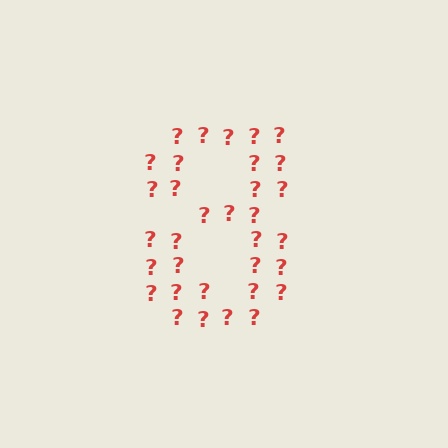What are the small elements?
The small elements are question marks.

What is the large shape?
The large shape is the digit 8.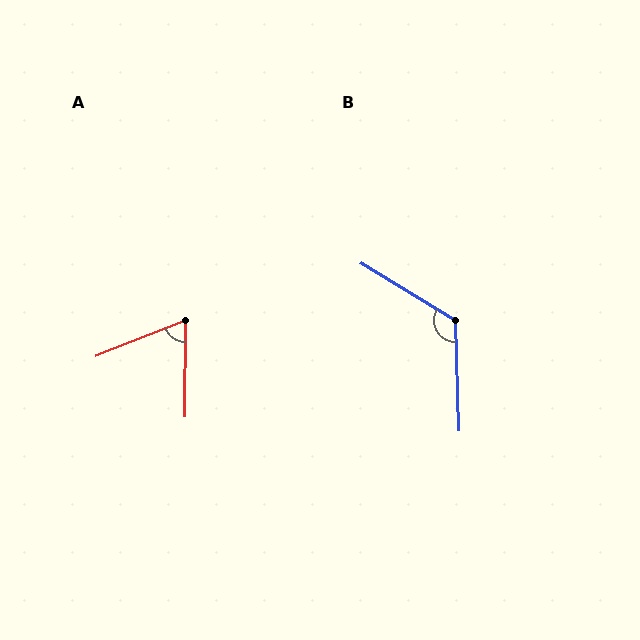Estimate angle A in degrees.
Approximately 68 degrees.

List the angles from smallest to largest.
A (68°), B (123°).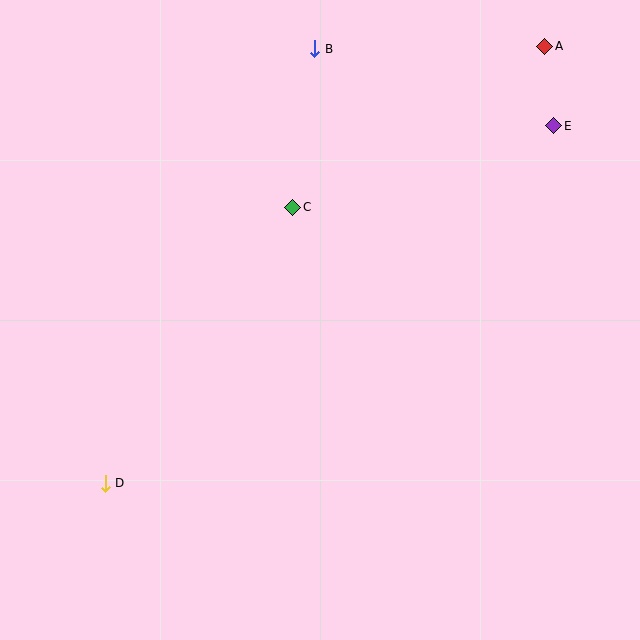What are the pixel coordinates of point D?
Point D is at (105, 483).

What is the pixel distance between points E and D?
The distance between E and D is 573 pixels.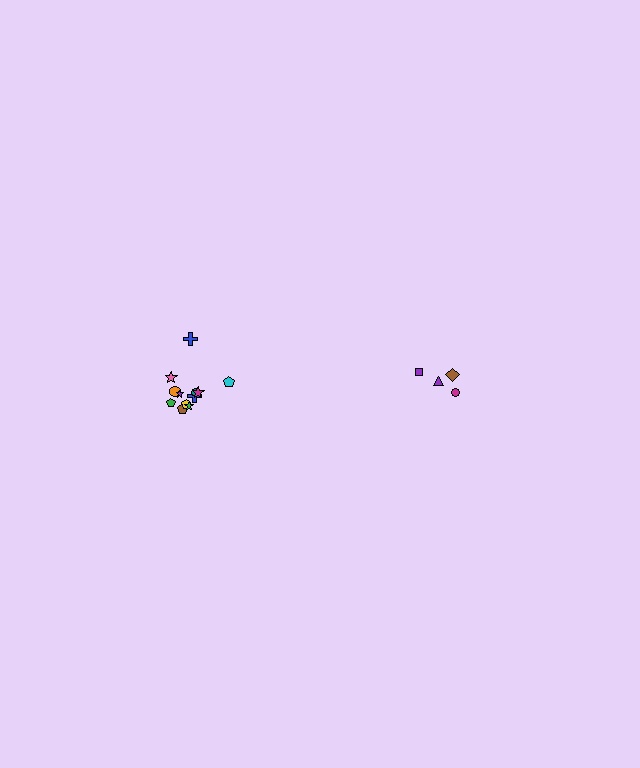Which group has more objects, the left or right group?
The left group.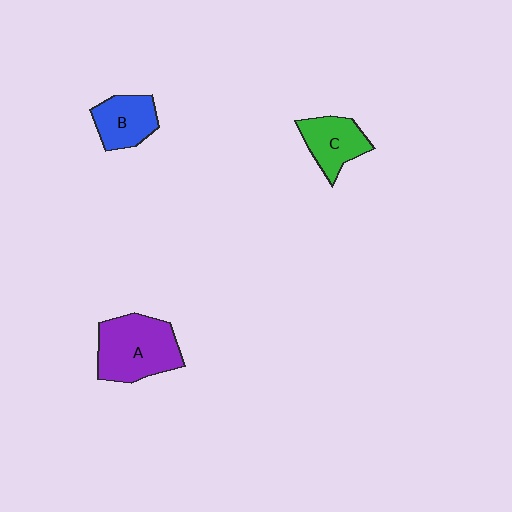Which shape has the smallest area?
Shape B (blue).